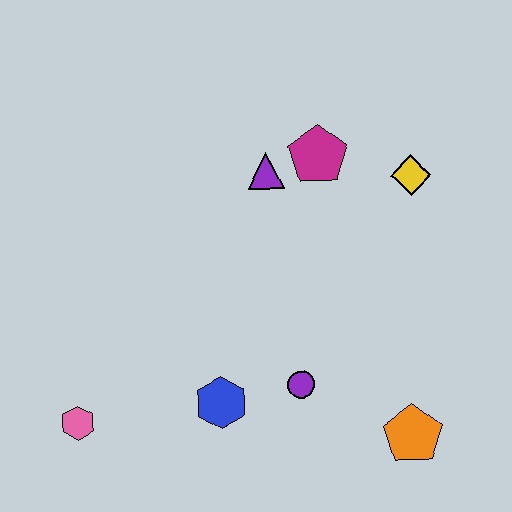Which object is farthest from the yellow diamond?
The pink hexagon is farthest from the yellow diamond.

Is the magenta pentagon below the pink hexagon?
No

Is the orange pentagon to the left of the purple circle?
No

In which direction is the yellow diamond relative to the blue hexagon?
The yellow diamond is above the blue hexagon.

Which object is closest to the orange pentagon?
The purple circle is closest to the orange pentagon.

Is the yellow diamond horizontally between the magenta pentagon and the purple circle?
No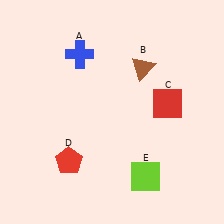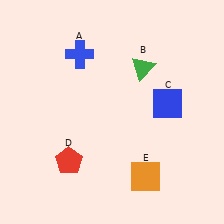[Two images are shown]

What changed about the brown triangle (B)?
In Image 1, B is brown. In Image 2, it changed to green.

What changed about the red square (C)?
In Image 1, C is red. In Image 2, it changed to blue.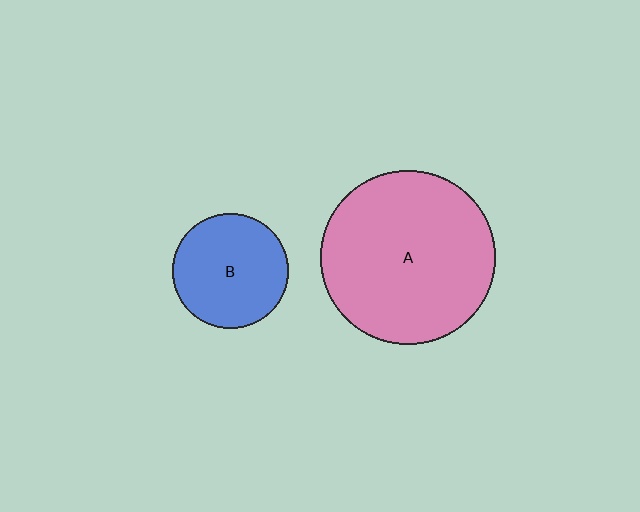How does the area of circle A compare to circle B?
Approximately 2.3 times.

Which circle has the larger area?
Circle A (pink).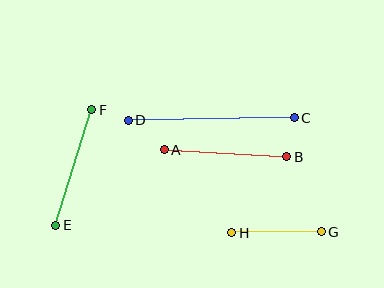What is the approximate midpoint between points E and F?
The midpoint is at approximately (74, 167) pixels.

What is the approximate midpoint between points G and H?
The midpoint is at approximately (277, 232) pixels.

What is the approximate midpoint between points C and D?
The midpoint is at approximately (211, 119) pixels.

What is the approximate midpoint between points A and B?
The midpoint is at approximately (225, 153) pixels.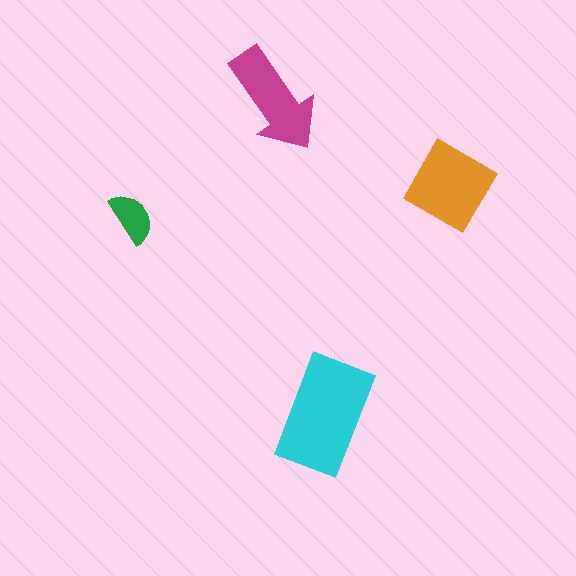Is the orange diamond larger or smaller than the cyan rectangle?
Smaller.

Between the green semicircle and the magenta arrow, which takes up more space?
The magenta arrow.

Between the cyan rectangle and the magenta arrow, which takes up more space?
The cyan rectangle.